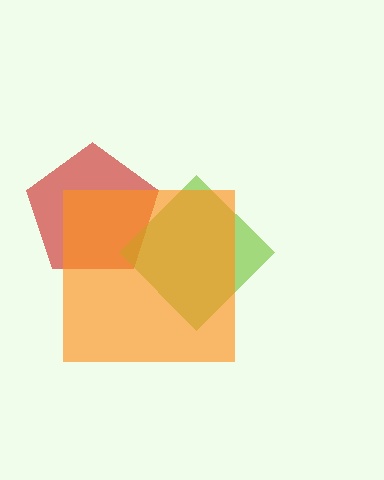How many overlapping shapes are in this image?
There are 3 overlapping shapes in the image.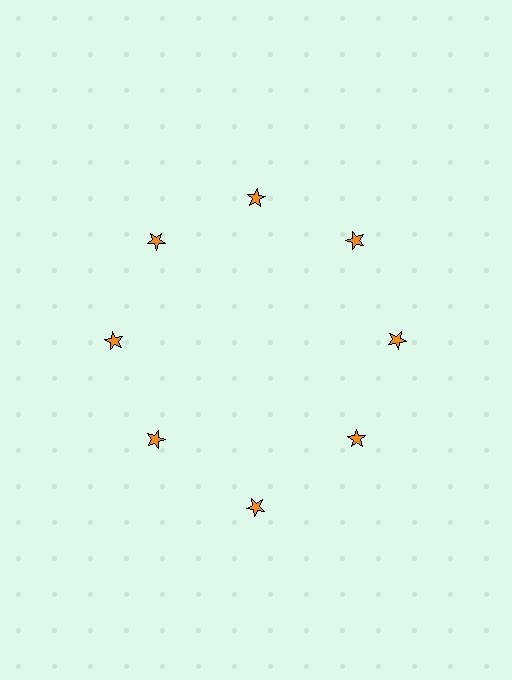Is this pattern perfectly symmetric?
No. The 8 orange stars are arranged in a ring, but one element near the 6 o'clock position is pushed outward from the center, breaking the 8-fold rotational symmetry.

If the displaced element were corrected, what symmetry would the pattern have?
It would have 8-fold rotational symmetry — the pattern would map onto itself every 45 degrees.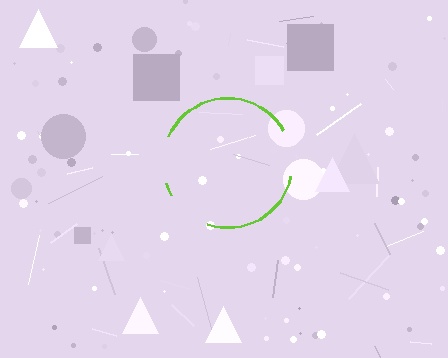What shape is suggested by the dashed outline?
The dashed outline suggests a circle.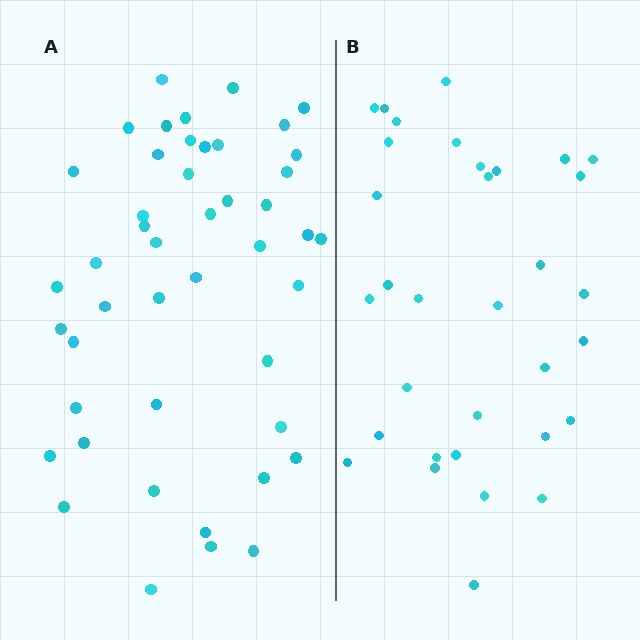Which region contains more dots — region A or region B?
Region A (the left region) has more dots.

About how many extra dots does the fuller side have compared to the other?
Region A has approximately 15 more dots than region B.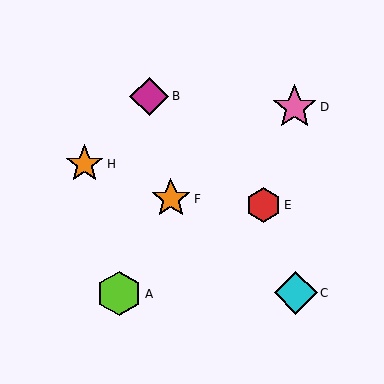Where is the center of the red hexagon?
The center of the red hexagon is at (264, 205).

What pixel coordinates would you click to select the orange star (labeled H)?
Click at (84, 164) to select the orange star H.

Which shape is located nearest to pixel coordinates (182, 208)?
The orange star (labeled F) at (171, 199) is nearest to that location.